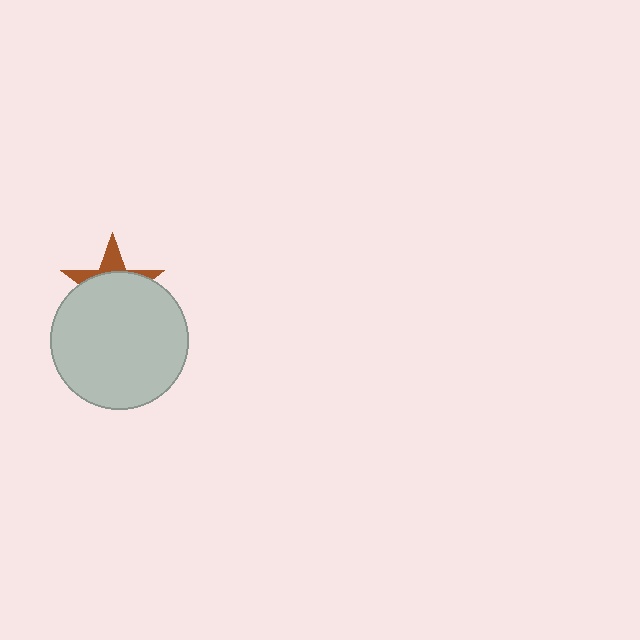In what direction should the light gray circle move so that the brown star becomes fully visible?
The light gray circle should move down. That is the shortest direction to clear the overlap and leave the brown star fully visible.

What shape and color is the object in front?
The object in front is a light gray circle.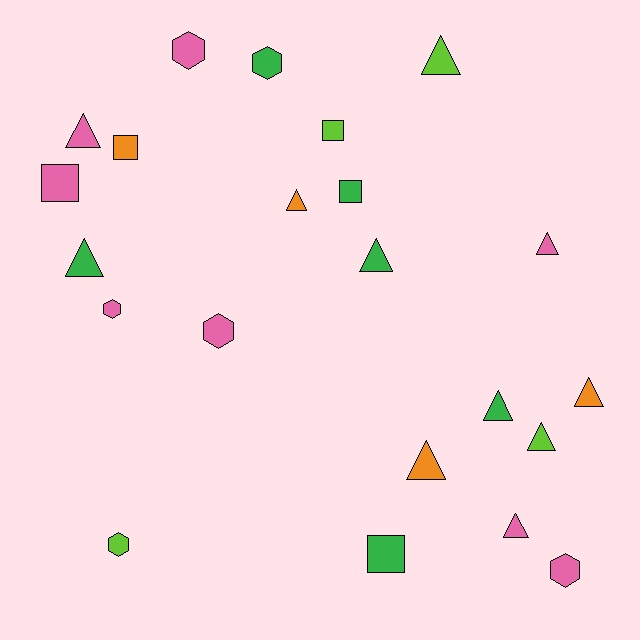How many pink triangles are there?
There are 3 pink triangles.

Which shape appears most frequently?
Triangle, with 11 objects.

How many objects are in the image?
There are 22 objects.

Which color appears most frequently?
Pink, with 8 objects.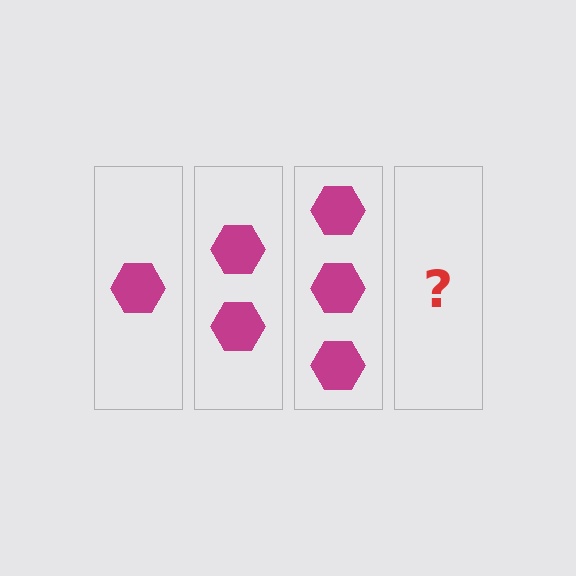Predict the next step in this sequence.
The next step is 4 hexagons.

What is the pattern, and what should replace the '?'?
The pattern is that each step adds one more hexagon. The '?' should be 4 hexagons.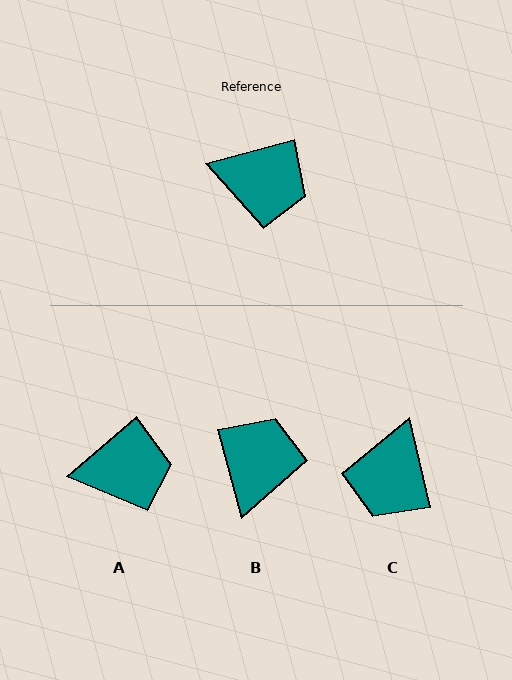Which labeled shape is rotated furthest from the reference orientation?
C, about 92 degrees away.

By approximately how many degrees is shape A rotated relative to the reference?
Approximately 25 degrees counter-clockwise.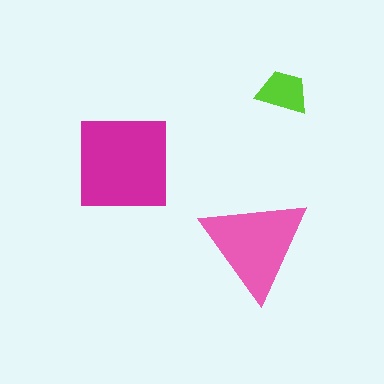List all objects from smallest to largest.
The lime trapezoid, the pink triangle, the magenta square.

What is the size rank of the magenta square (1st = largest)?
1st.